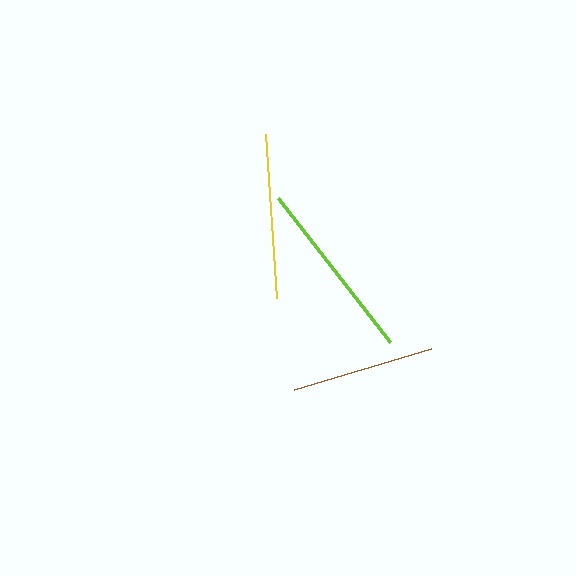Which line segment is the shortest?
The brown line is the shortest at approximately 144 pixels.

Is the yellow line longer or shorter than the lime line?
The lime line is longer than the yellow line.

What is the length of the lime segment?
The lime segment is approximately 182 pixels long.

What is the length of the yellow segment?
The yellow segment is approximately 165 pixels long.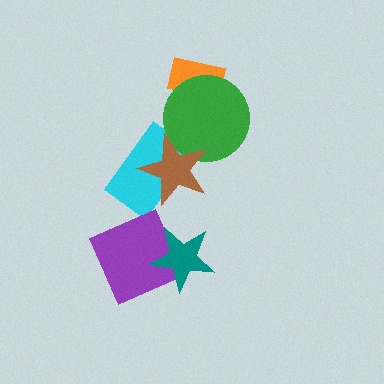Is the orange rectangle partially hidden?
Yes, it is partially covered by another shape.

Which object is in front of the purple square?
The teal star is in front of the purple square.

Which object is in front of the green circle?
The brown star is in front of the green circle.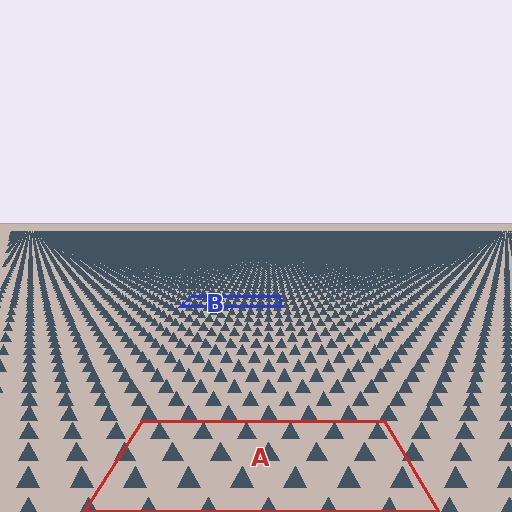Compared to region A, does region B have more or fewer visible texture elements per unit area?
Region B has more texture elements per unit area — they are packed more densely because it is farther away.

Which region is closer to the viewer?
Region A is closer. The texture elements there are larger and more spread out.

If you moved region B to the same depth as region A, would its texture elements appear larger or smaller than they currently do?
They would appear larger. At a closer depth, the same texture elements are projected at a bigger on-screen size.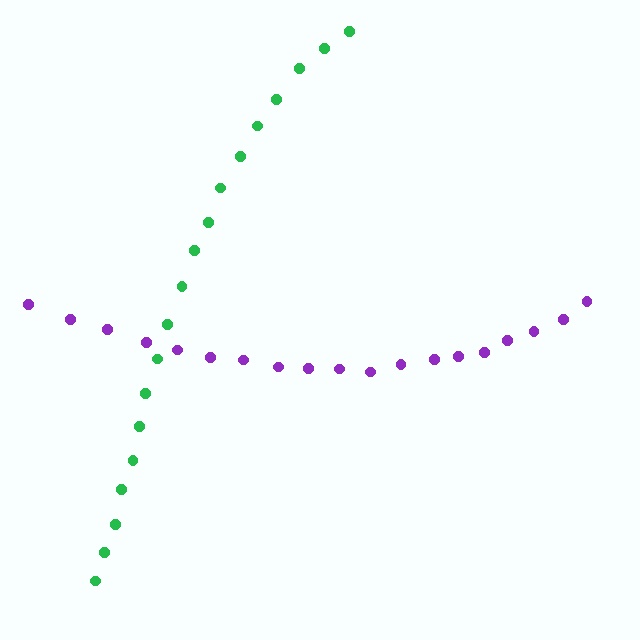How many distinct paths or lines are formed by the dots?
There are 2 distinct paths.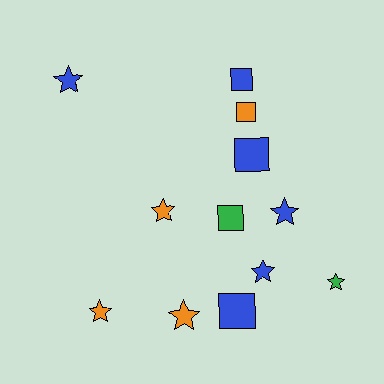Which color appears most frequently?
Blue, with 6 objects.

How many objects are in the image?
There are 12 objects.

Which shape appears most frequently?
Star, with 7 objects.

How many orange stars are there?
There are 3 orange stars.